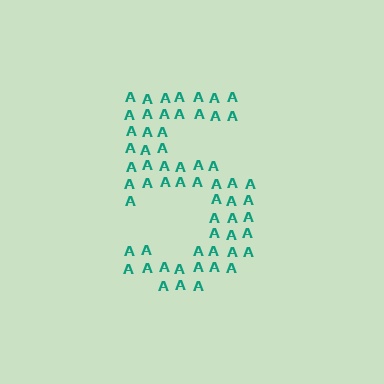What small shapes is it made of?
It is made of small letter A's.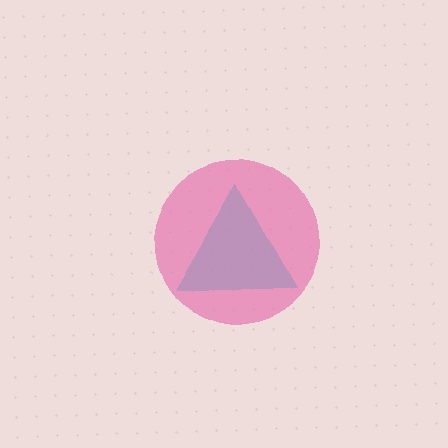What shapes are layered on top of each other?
The layered shapes are: a cyan triangle, a pink circle.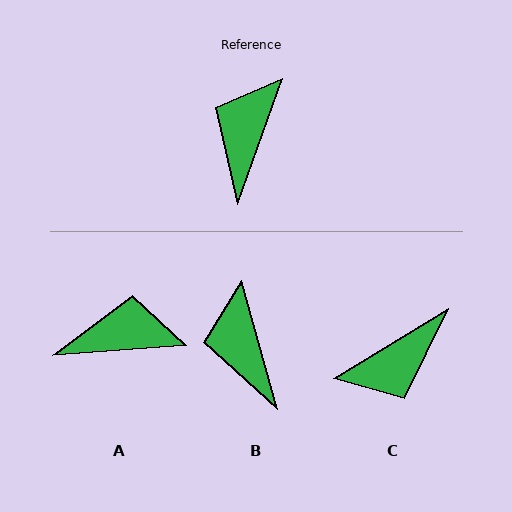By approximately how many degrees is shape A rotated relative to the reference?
Approximately 66 degrees clockwise.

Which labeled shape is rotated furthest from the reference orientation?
C, about 141 degrees away.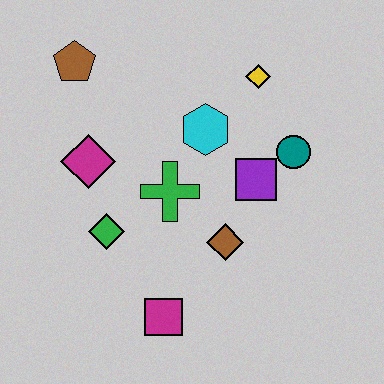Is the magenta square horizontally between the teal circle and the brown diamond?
No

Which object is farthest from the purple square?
The brown pentagon is farthest from the purple square.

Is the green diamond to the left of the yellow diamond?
Yes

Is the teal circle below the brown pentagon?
Yes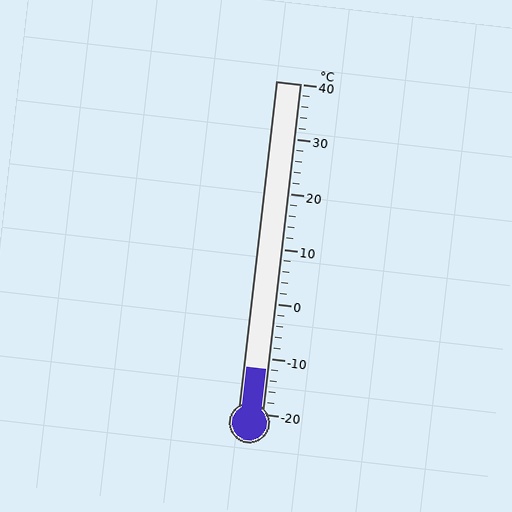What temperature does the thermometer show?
The thermometer shows approximately -12°C.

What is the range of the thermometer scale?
The thermometer scale ranges from -20°C to 40°C.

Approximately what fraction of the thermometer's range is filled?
The thermometer is filled to approximately 15% of its range.